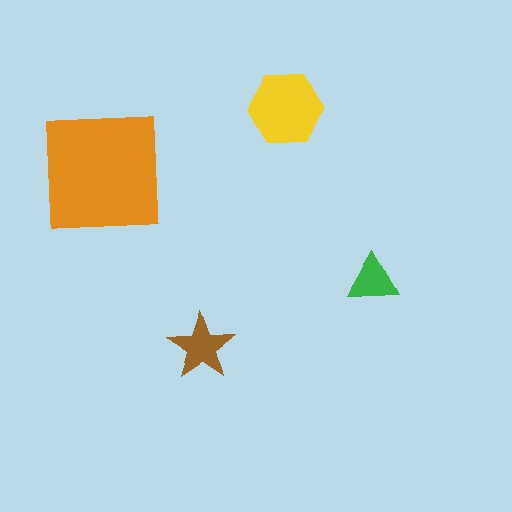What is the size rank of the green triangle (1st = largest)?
4th.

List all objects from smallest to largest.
The green triangle, the brown star, the yellow hexagon, the orange square.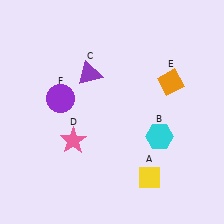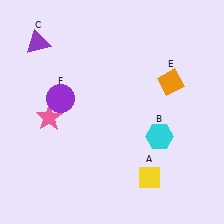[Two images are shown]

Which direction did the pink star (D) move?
The pink star (D) moved left.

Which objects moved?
The objects that moved are: the purple triangle (C), the pink star (D).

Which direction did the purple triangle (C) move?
The purple triangle (C) moved left.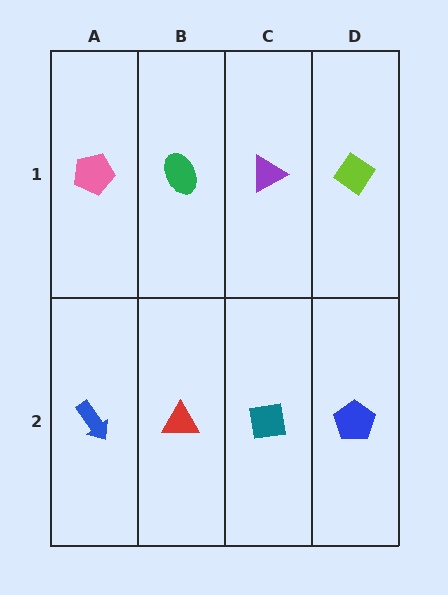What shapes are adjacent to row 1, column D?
A blue pentagon (row 2, column D), a purple triangle (row 1, column C).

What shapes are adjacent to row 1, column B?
A red triangle (row 2, column B), a pink pentagon (row 1, column A), a purple triangle (row 1, column C).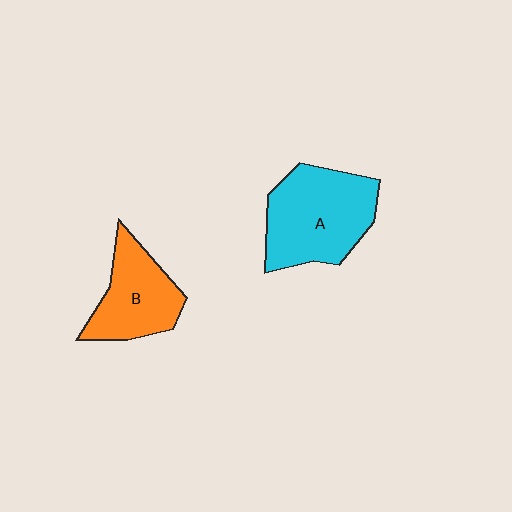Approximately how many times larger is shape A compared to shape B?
Approximately 1.4 times.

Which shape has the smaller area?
Shape B (orange).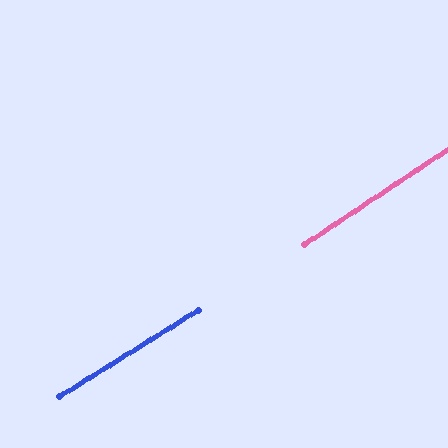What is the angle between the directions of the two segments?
Approximately 1 degree.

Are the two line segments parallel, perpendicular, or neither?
Parallel — their directions differ by only 1.4°.